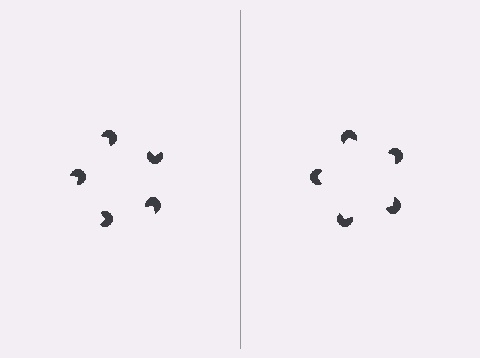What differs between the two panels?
The pac-man discs are positioned identically on both sides; only the wedge orientations differ. On the right they align to a pentagon; on the left they are misaligned.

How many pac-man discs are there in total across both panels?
10 — 5 on each side.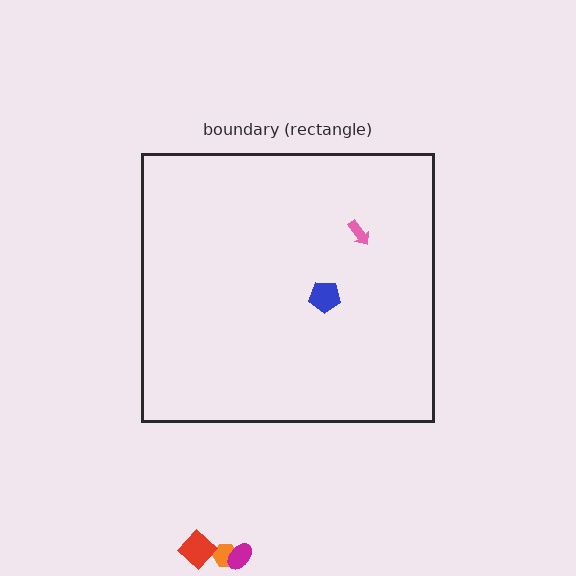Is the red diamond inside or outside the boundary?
Outside.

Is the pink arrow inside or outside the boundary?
Inside.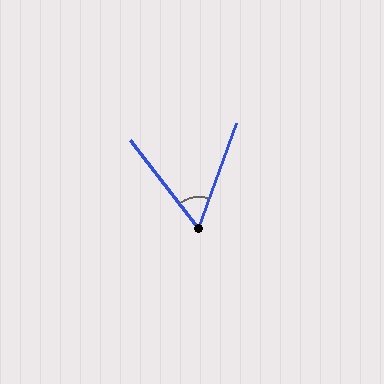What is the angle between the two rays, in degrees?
Approximately 57 degrees.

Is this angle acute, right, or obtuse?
It is acute.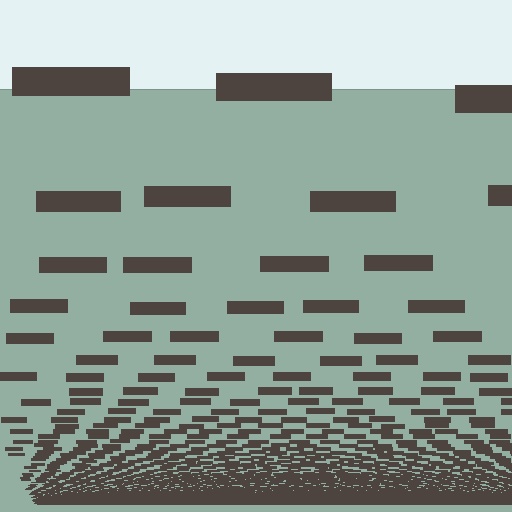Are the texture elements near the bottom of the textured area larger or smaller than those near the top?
Smaller. The gradient is inverted — elements near the bottom are smaller and denser.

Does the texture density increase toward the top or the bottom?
Density increases toward the bottom.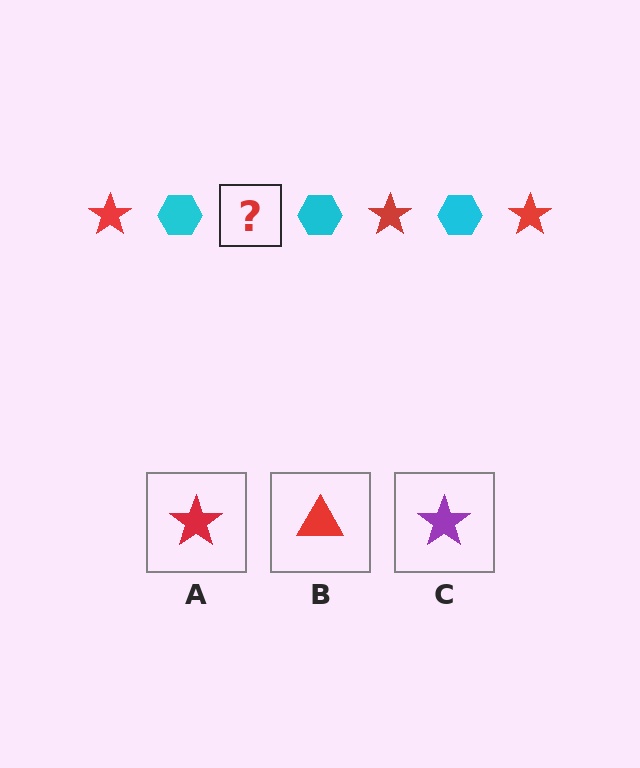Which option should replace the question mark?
Option A.